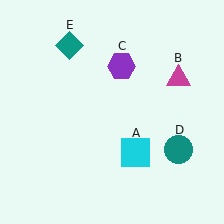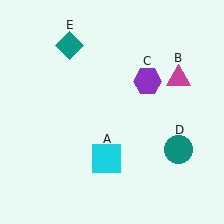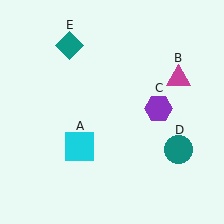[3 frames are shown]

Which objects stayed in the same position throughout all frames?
Magenta triangle (object B) and teal circle (object D) and teal diamond (object E) remained stationary.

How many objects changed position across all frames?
2 objects changed position: cyan square (object A), purple hexagon (object C).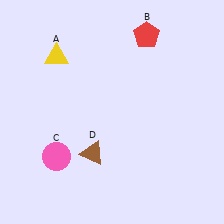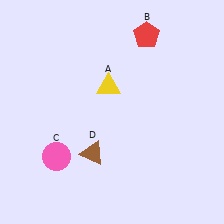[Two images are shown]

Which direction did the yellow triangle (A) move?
The yellow triangle (A) moved right.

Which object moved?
The yellow triangle (A) moved right.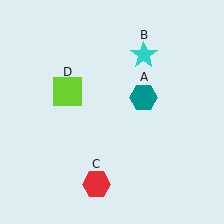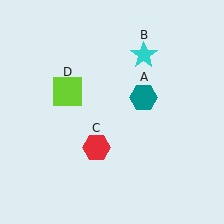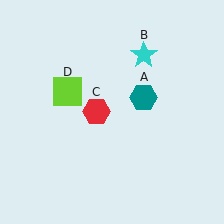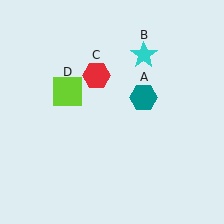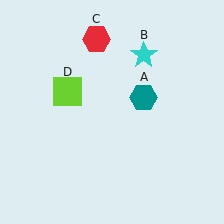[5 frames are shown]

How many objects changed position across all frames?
1 object changed position: red hexagon (object C).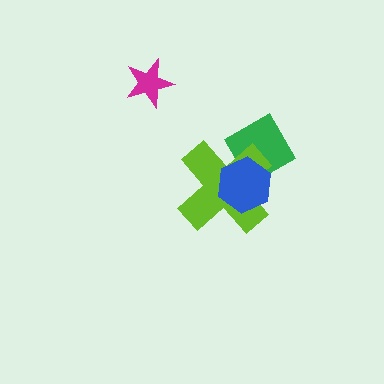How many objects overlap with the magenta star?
0 objects overlap with the magenta star.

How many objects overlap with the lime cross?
2 objects overlap with the lime cross.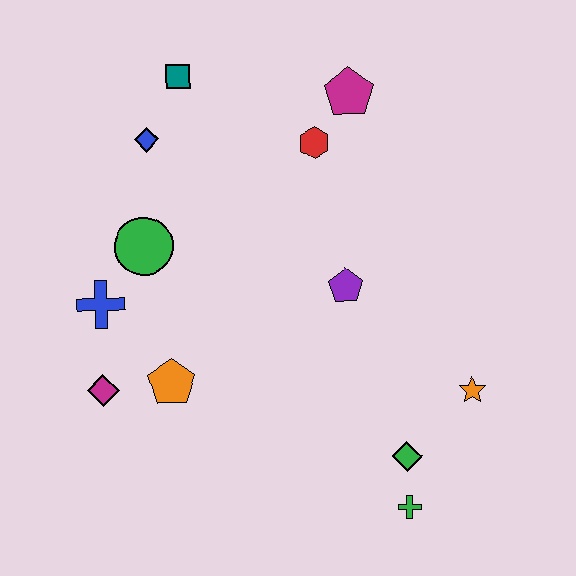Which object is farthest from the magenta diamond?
The magenta pentagon is farthest from the magenta diamond.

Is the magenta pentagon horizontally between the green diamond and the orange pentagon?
Yes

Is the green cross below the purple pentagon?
Yes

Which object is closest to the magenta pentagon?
The red hexagon is closest to the magenta pentagon.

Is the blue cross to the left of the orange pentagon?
Yes